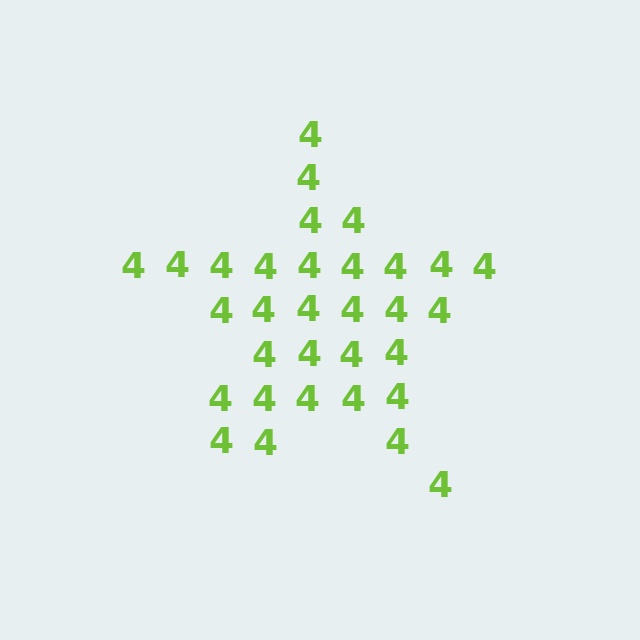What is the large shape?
The large shape is a star.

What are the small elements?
The small elements are digit 4's.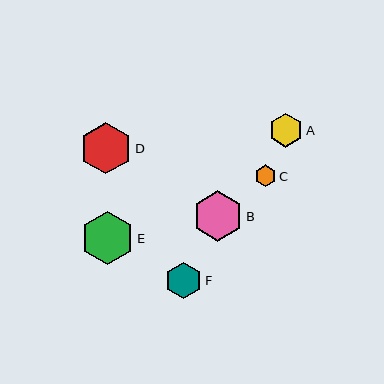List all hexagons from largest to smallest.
From largest to smallest: E, D, B, F, A, C.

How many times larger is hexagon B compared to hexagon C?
Hexagon B is approximately 2.3 times the size of hexagon C.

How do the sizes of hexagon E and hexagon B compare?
Hexagon E and hexagon B are approximately the same size.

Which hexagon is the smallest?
Hexagon C is the smallest with a size of approximately 22 pixels.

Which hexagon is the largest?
Hexagon E is the largest with a size of approximately 52 pixels.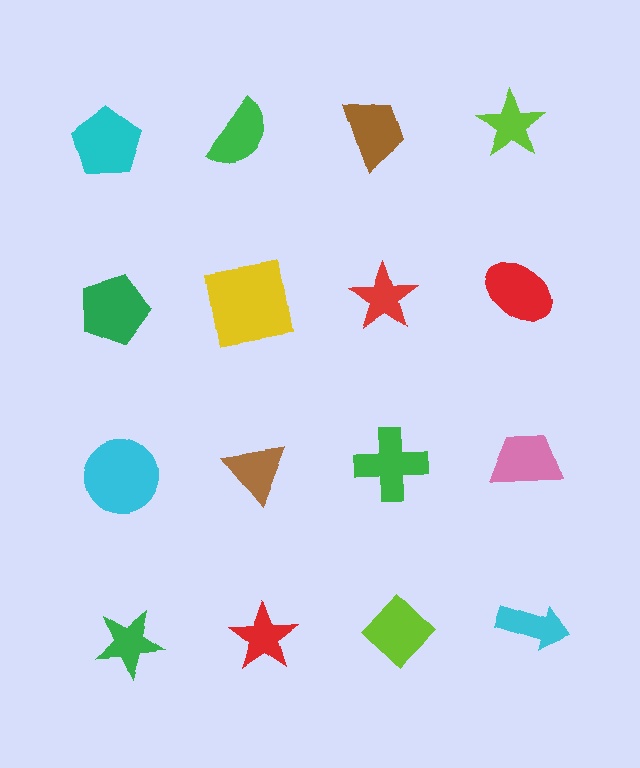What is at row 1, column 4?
A lime star.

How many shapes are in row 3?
4 shapes.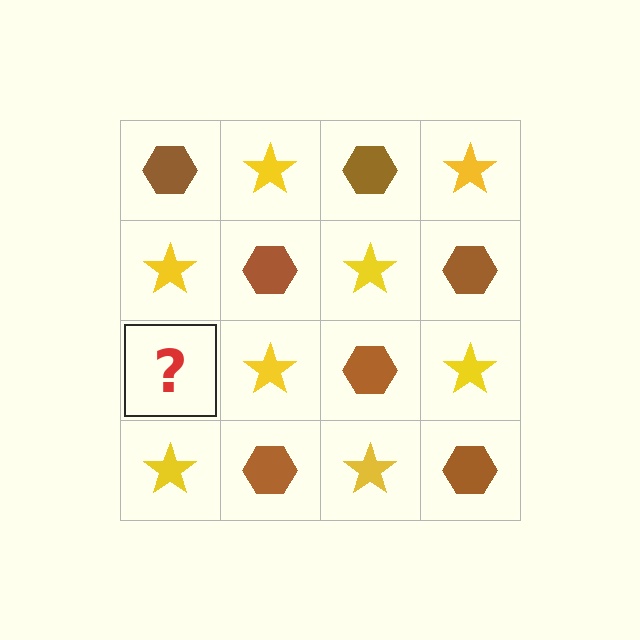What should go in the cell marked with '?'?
The missing cell should contain a brown hexagon.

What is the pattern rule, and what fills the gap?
The rule is that it alternates brown hexagon and yellow star in a checkerboard pattern. The gap should be filled with a brown hexagon.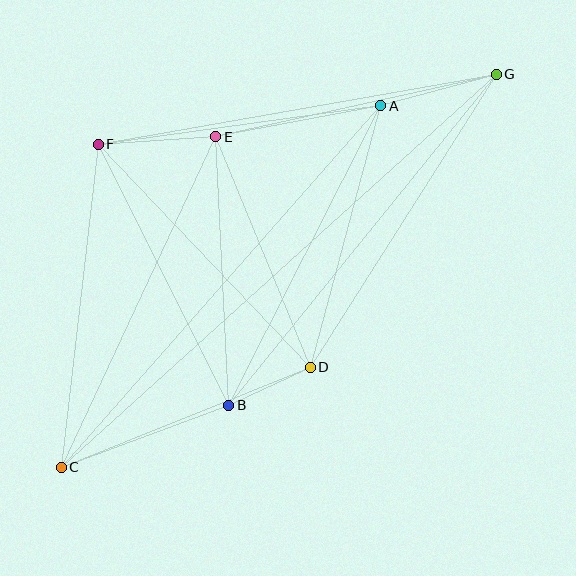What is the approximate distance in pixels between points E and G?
The distance between E and G is approximately 287 pixels.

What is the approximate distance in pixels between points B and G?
The distance between B and G is approximately 425 pixels.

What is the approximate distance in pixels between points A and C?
The distance between A and C is approximately 482 pixels.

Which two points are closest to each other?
Points B and D are closest to each other.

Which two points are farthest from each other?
Points C and G are farthest from each other.